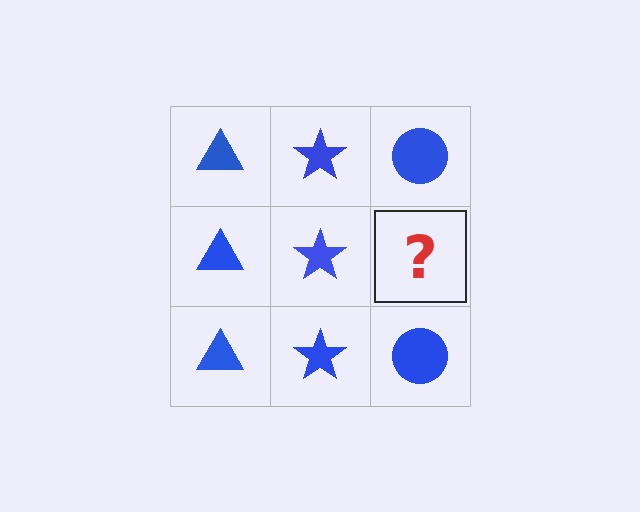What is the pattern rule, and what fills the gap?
The rule is that each column has a consistent shape. The gap should be filled with a blue circle.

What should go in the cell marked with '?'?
The missing cell should contain a blue circle.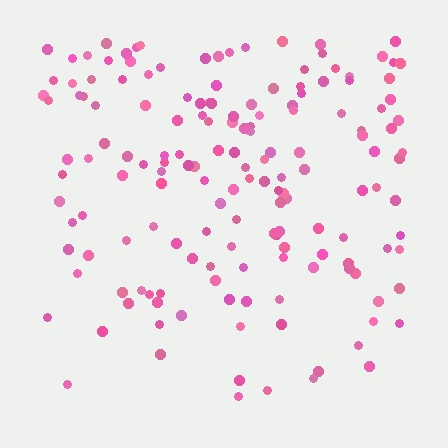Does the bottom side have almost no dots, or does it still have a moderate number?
Still a moderate number, just noticeably fewer than the top.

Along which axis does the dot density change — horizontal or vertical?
Vertical.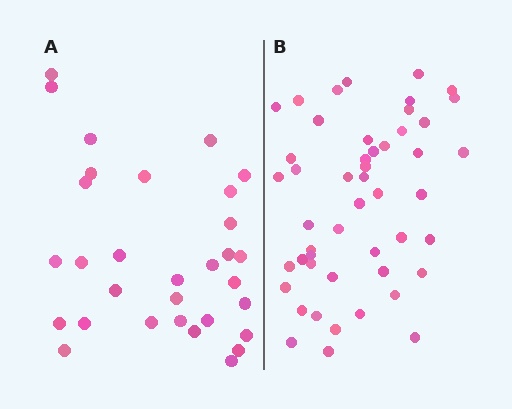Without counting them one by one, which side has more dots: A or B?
Region B (the right region) has more dots.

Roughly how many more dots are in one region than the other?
Region B has approximately 20 more dots than region A.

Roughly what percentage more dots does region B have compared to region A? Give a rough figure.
About 60% more.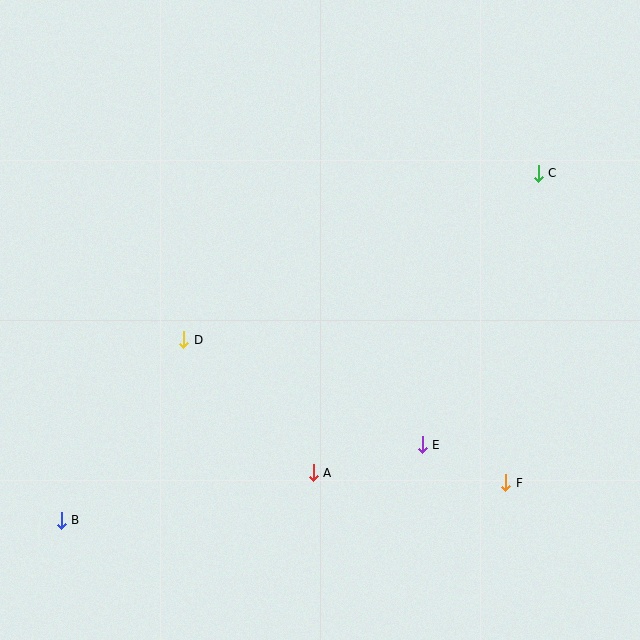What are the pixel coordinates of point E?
Point E is at (422, 445).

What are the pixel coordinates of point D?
Point D is at (184, 340).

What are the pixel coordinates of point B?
Point B is at (61, 520).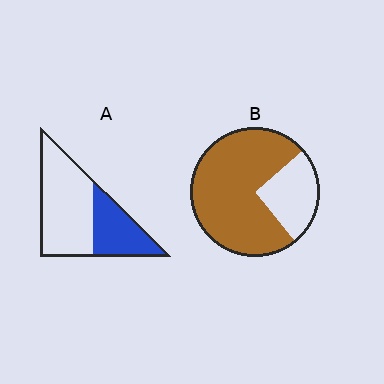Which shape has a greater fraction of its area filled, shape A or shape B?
Shape B.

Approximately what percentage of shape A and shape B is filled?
A is approximately 35% and B is approximately 75%.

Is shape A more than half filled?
No.